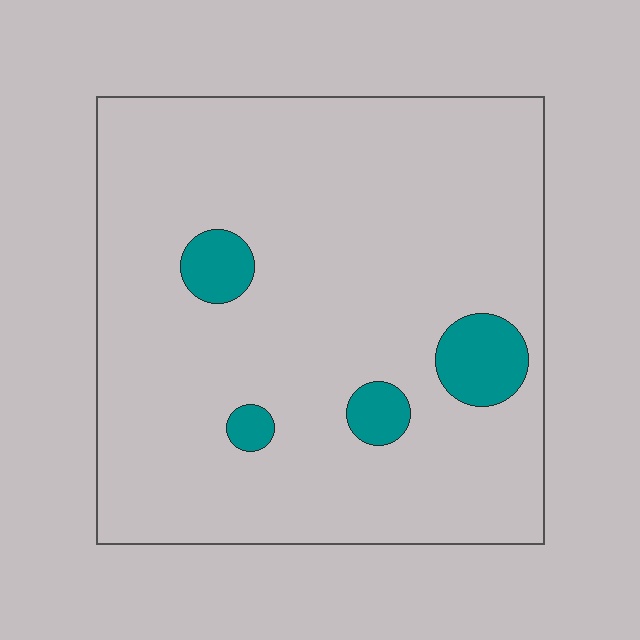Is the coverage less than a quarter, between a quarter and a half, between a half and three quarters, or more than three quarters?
Less than a quarter.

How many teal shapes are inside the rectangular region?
4.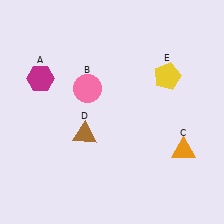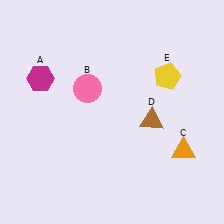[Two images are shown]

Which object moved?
The brown triangle (D) moved right.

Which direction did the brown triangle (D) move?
The brown triangle (D) moved right.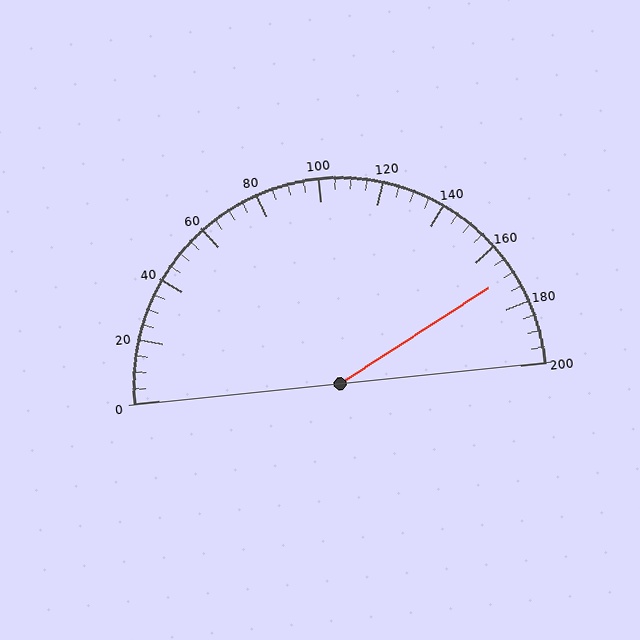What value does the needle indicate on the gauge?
The needle indicates approximately 170.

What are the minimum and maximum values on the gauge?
The gauge ranges from 0 to 200.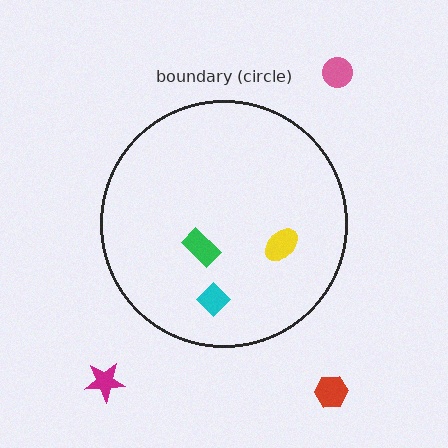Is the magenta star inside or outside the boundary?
Outside.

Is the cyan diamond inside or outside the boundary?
Inside.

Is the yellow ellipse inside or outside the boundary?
Inside.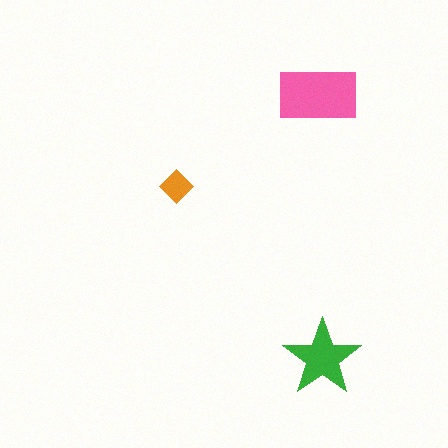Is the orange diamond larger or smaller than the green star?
Smaller.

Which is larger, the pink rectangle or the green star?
The pink rectangle.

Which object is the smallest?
The orange diamond.